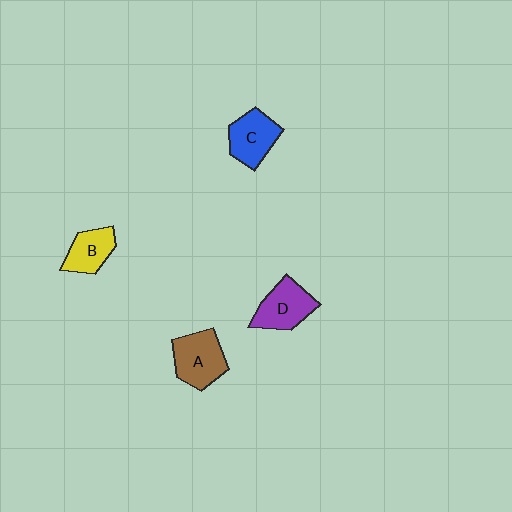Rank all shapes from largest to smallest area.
From largest to smallest: A (brown), D (purple), C (blue), B (yellow).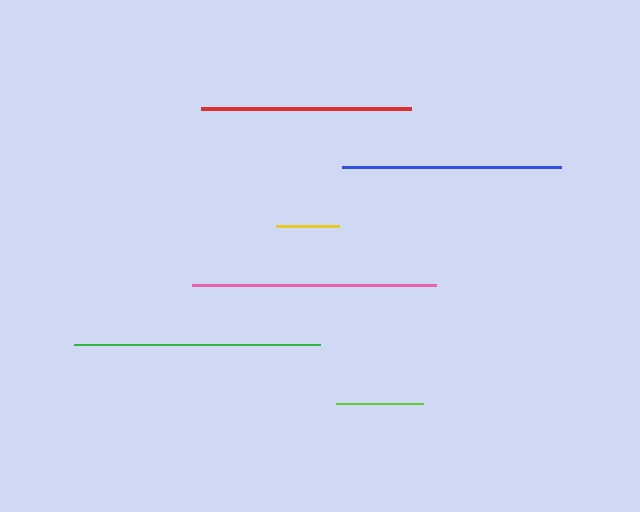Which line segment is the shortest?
The yellow line is the shortest at approximately 64 pixels.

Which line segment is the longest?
The green line is the longest at approximately 246 pixels.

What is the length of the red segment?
The red segment is approximately 210 pixels long.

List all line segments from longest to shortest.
From longest to shortest: green, pink, blue, red, lime, yellow.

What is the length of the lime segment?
The lime segment is approximately 88 pixels long.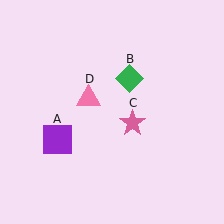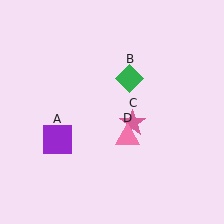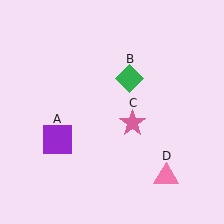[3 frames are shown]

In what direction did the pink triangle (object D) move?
The pink triangle (object D) moved down and to the right.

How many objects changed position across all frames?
1 object changed position: pink triangle (object D).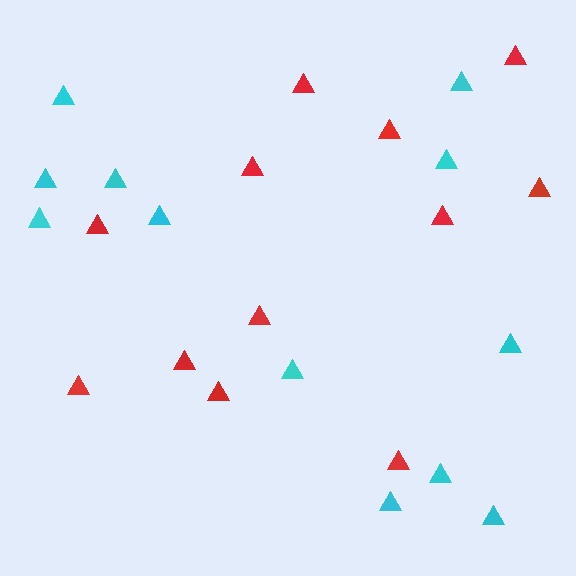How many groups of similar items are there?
There are 2 groups: one group of cyan triangles (12) and one group of red triangles (12).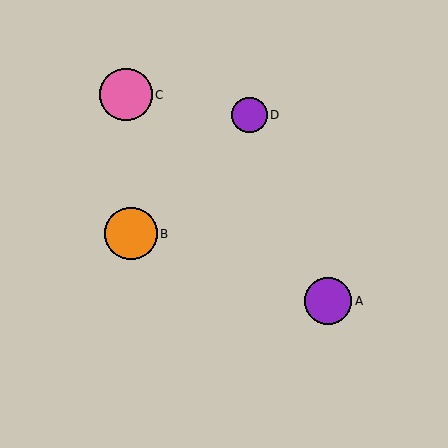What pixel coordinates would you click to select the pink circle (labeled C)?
Click at (126, 95) to select the pink circle C.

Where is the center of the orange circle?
The center of the orange circle is at (131, 234).